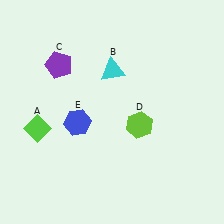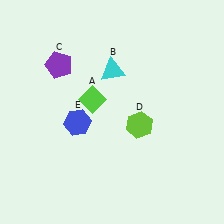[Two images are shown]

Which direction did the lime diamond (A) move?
The lime diamond (A) moved right.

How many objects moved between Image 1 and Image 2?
1 object moved between the two images.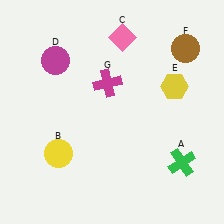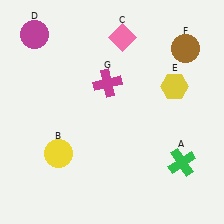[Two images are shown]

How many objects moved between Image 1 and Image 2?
1 object moved between the two images.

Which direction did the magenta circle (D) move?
The magenta circle (D) moved up.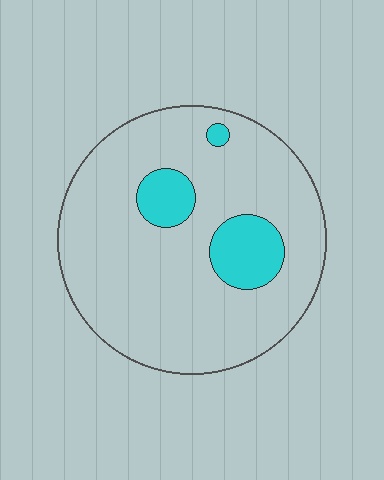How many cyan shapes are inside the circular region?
3.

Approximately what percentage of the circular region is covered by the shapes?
Approximately 15%.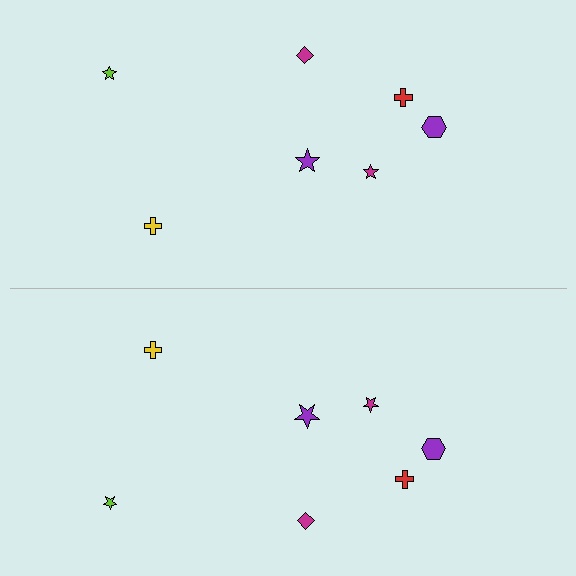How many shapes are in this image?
There are 14 shapes in this image.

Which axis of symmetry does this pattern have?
The pattern has a horizontal axis of symmetry running through the center of the image.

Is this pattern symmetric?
Yes, this pattern has bilateral (reflection) symmetry.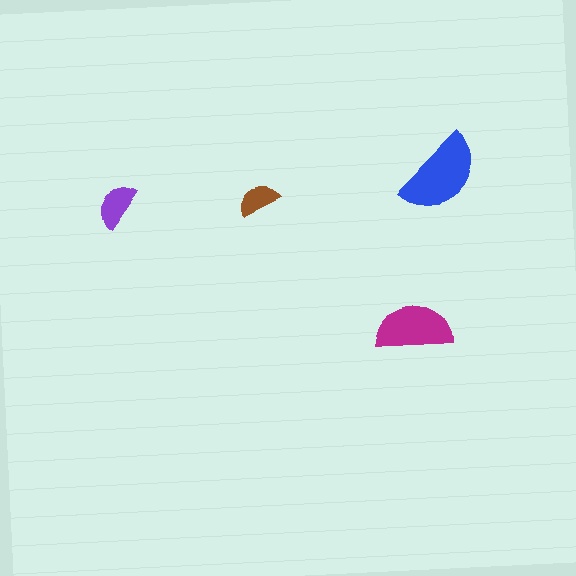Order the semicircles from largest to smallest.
the blue one, the magenta one, the purple one, the brown one.